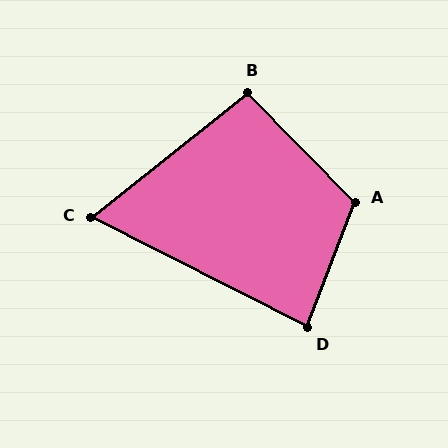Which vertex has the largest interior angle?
A, at approximately 115 degrees.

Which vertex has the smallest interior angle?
C, at approximately 65 degrees.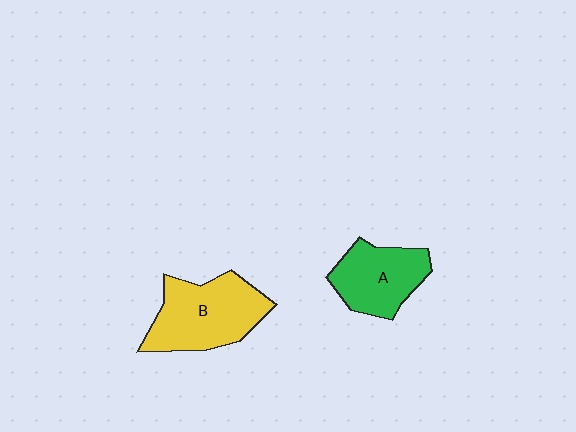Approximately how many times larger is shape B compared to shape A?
Approximately 1.3 times.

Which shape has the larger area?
Shape B (yellow).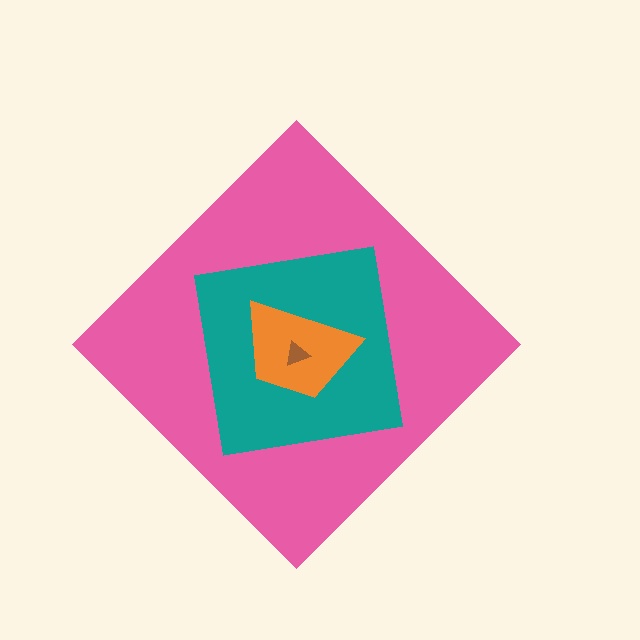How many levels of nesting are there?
4.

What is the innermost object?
The brown triangle.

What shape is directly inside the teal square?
The orange trapezoid.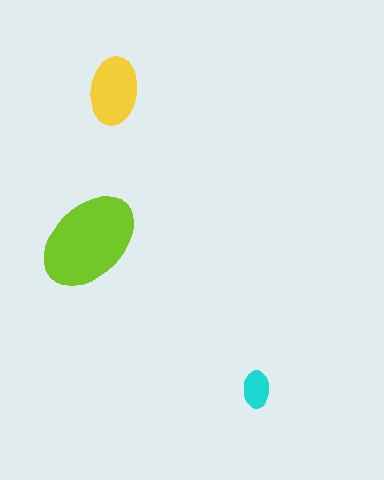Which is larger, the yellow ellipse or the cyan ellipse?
The yellow one.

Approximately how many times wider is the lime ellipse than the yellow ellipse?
About 1.5 times wider.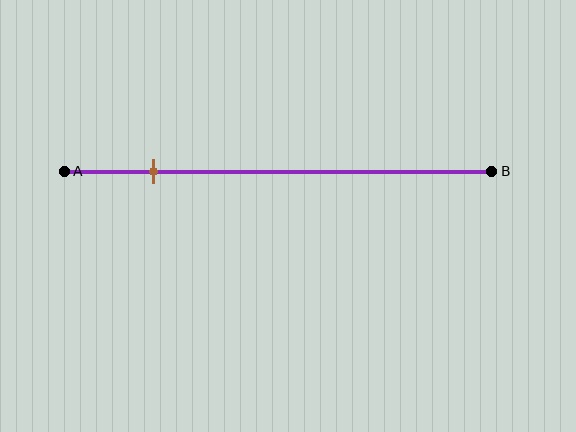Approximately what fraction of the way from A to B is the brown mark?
The brown mark is approximately 20% of the way from A to B.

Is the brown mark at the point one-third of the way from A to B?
No, the mark is at about 20% from A, not at the 33% one-third point.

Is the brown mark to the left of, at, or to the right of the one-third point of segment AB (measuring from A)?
The brown mark is to the left of the one-third point of segment AB.